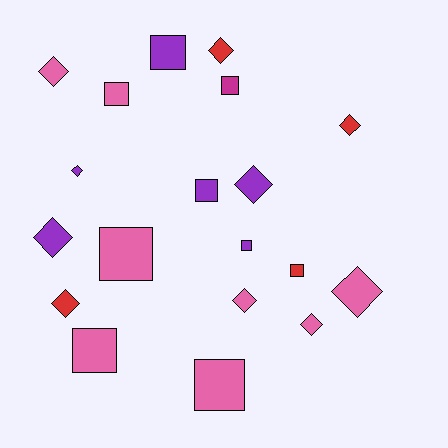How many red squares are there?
There is 1 red square.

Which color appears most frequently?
Pink, with 8 objects.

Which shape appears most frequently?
Diamond, with 10 objects.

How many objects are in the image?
There are 19 objects.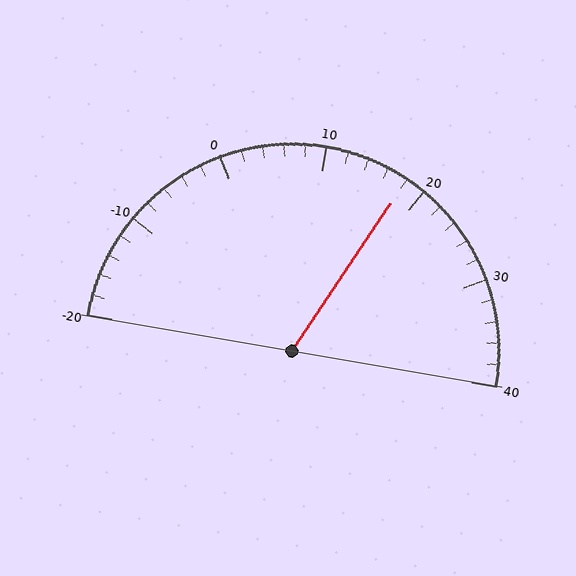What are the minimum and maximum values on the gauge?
The gauge ranges from -20 to 40.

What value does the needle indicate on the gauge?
The needle indicates approximately 18.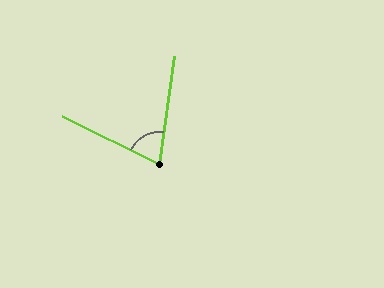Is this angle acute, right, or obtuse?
It is acute.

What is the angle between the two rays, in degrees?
Approximately 72 degrees.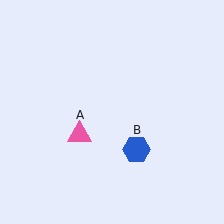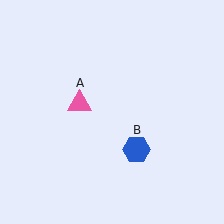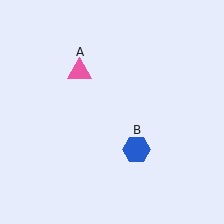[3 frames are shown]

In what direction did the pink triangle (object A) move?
The pink triangle (object A) moved up.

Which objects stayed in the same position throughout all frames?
Blue hexagon (object B) remained stationary.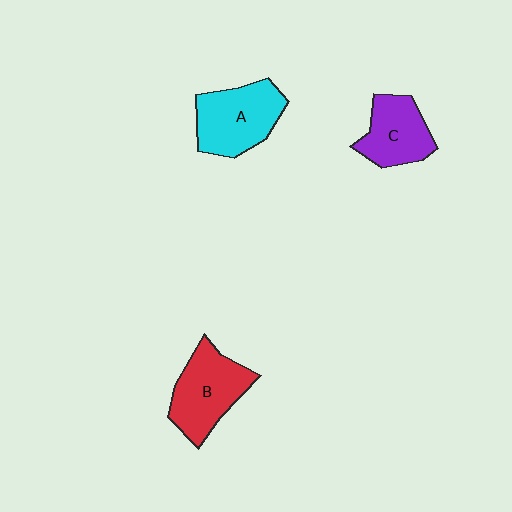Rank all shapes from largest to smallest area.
From largest to smallest: A (cyan), B (red), C (purple).